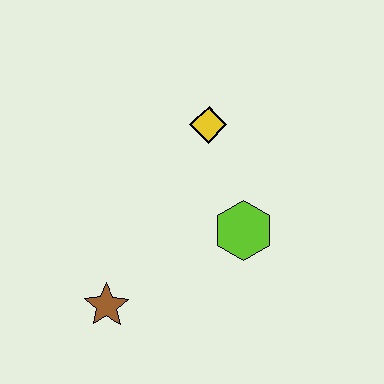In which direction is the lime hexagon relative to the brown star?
The lime hexagon is to the right of the brown star.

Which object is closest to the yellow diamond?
The lime hexagon is closest to the yellow diamond.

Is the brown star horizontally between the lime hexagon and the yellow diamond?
No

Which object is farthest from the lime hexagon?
The brown star is farthest from the lime hexagon.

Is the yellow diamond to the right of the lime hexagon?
No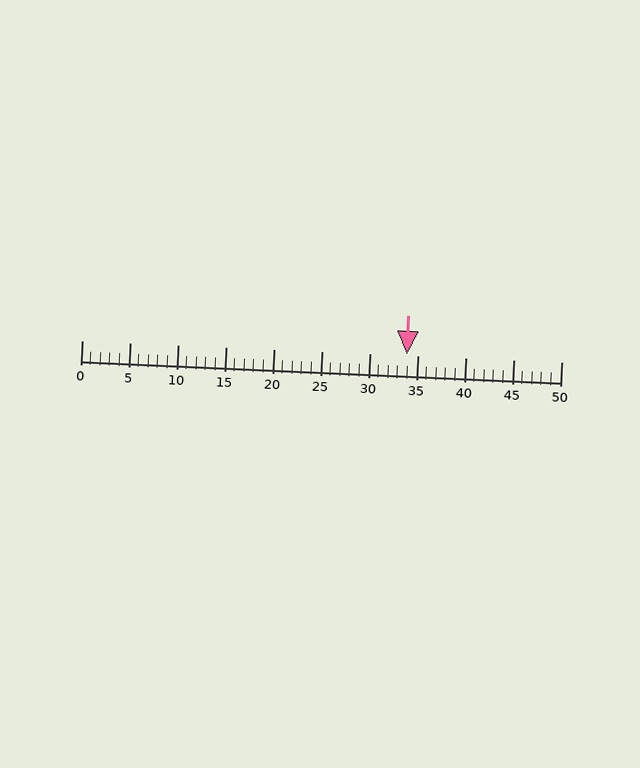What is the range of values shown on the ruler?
The ruler shows values from 0 to 50.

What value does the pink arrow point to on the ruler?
The pink arrow points to approximately 34.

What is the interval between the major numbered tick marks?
The major tick marks are spaced 5 units apart.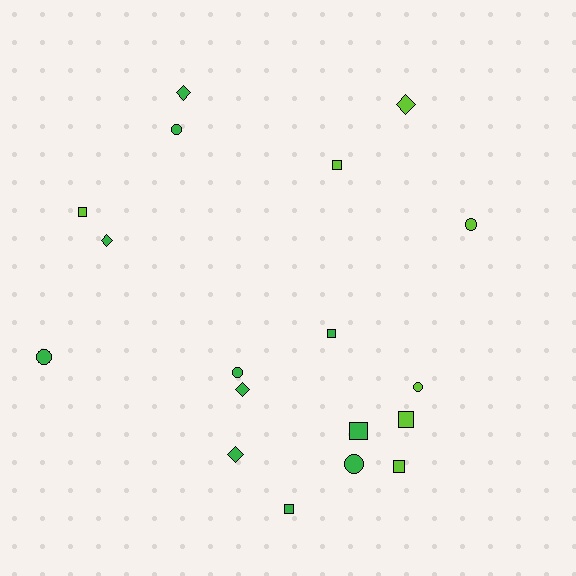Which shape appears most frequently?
Square, with 7 objects.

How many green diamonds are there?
There are 4 green diamonds.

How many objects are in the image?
There are 18 objects.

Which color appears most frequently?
Green, with 11 objects.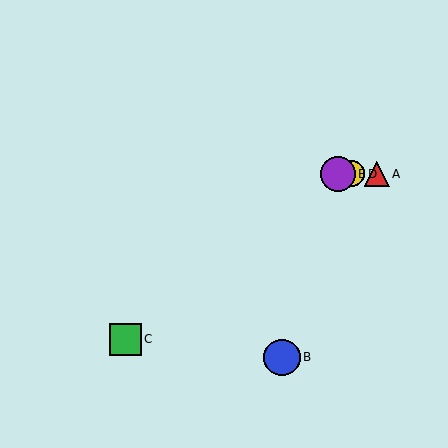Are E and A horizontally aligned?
Yes, both are at y≈174.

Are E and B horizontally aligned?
No, E is at y≈174 and B is at y≈357.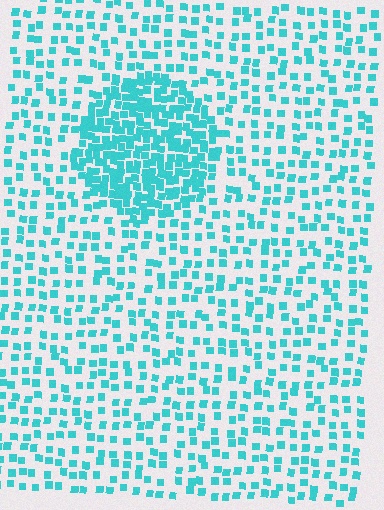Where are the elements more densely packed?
The elements are more densely packed inside the circle boundary.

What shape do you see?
I see a circle.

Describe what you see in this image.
The image contains small cyan elements arranged at two different densities. A circle-shaped region is visible where the elements are more densely packed than the surrounding area.